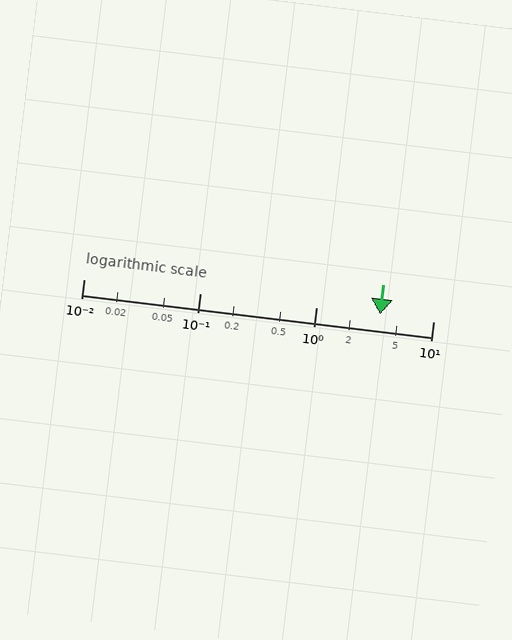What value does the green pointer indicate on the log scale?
The pointer indicates approximately 3.5.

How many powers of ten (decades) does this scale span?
The scale spans 3 decades, from 0.01 to 10.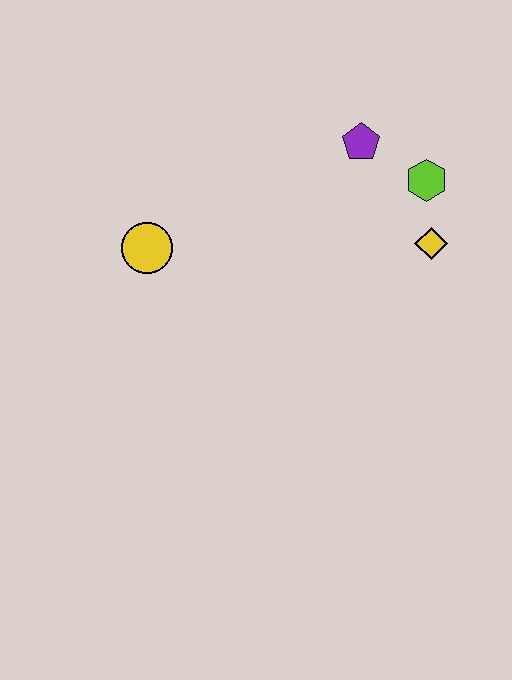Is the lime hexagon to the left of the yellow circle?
No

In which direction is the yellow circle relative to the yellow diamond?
The yellow circle is to the left of the yellow diamond.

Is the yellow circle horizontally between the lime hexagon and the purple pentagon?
No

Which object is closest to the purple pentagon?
The lime hexagon is closest to the purple pentagon.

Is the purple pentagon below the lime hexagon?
No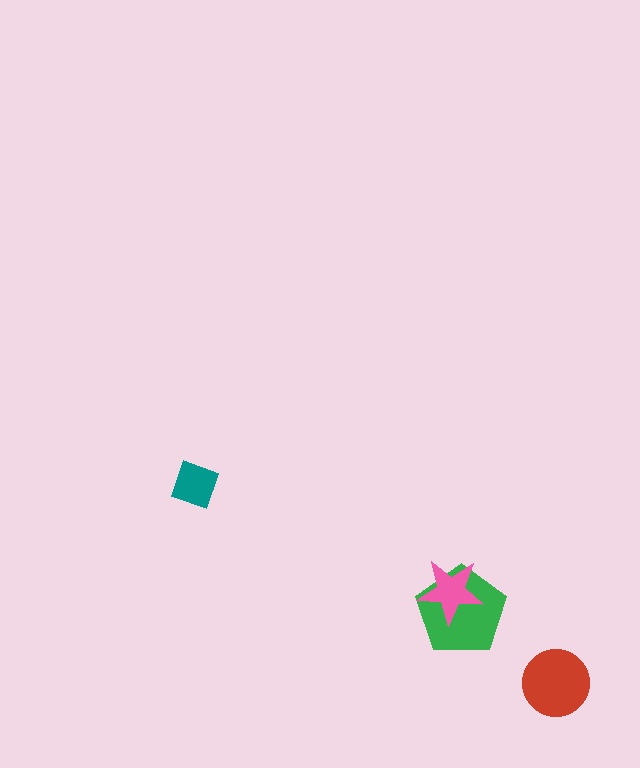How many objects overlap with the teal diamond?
0 objects overlap with the teal diamond.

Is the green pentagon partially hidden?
Yes, it is partially covered by another shape.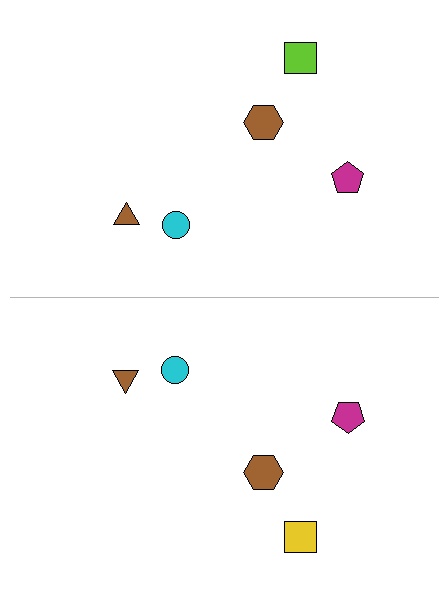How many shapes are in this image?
There are 10 shapes in this image.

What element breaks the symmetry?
The yellow square on the bottom side breaks the symmetry — its mirror counterpart is lime.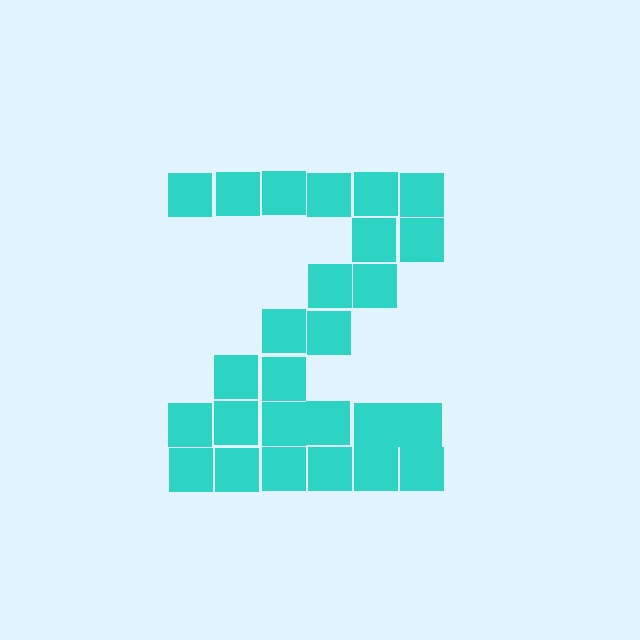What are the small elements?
The small elements are squares.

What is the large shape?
The large shape is the letter Z.